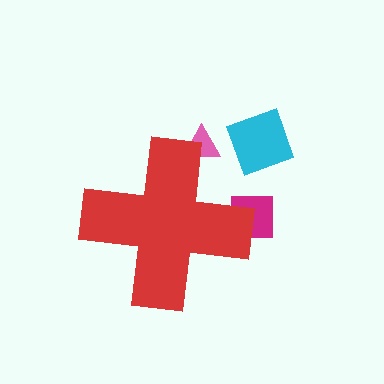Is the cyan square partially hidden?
No, the cyan square is fully visible.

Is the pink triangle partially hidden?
Yes, the pink triangle is partially hidden behind the red cross.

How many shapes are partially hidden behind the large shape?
2 shapes are partially hidden.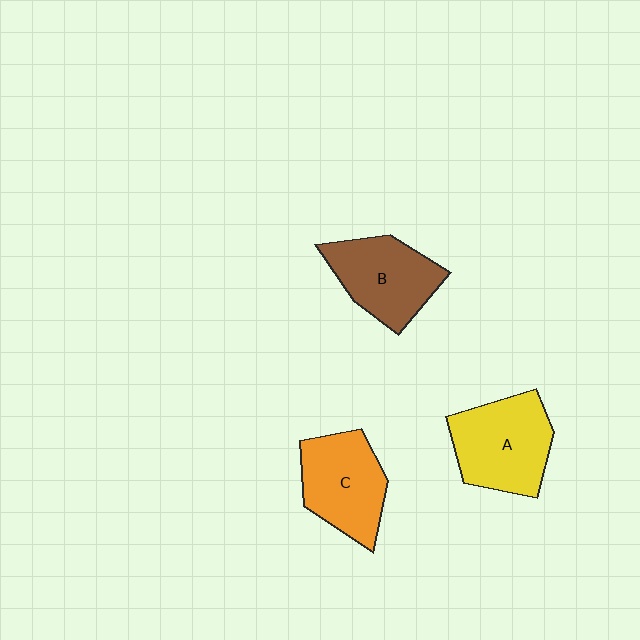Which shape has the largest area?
Shape A (yellow).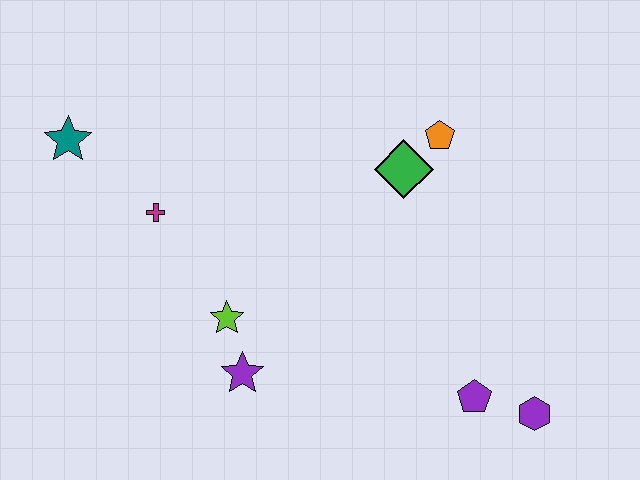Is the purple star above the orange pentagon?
No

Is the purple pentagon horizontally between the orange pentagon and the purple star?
No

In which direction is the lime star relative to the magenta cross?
The lime star is below the magenta cross.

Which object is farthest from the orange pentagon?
The teal star is farthest from the orange pentagon.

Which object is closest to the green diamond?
The orange pentagon is closest to the green diamond.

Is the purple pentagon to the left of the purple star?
No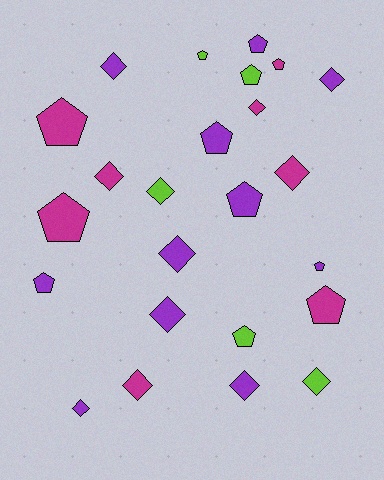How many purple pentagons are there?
There are 5 purple pentagons.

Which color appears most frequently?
Purple, with 11 objects.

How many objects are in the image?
There are 24 objects.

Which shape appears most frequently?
Diamond, with 12 objects.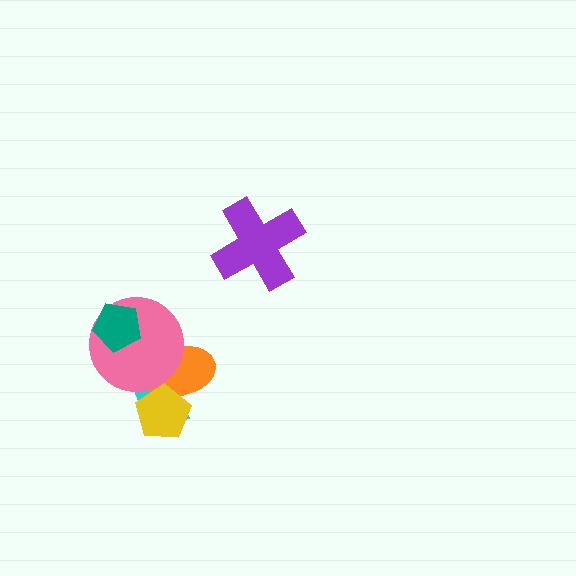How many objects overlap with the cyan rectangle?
3 objects overlap with the cyan rectangle.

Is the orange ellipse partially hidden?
Yes, it is partially covered by another shape.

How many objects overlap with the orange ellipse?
3 objects overlap with the orange ellipse.